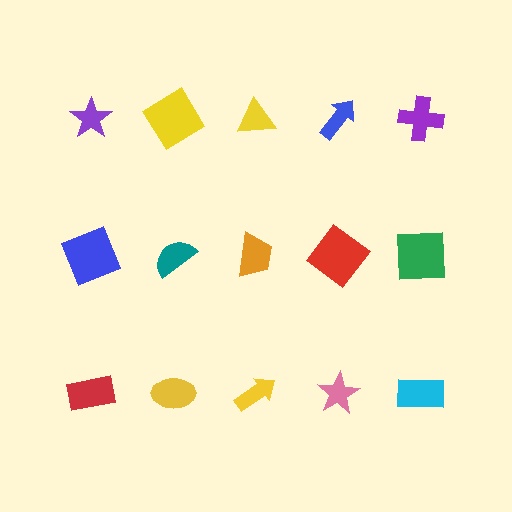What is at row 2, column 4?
A red diamond.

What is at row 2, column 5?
A green square.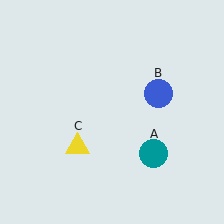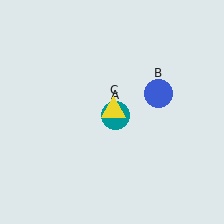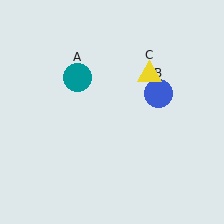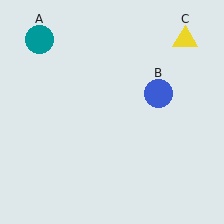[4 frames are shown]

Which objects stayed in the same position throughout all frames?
Blue circle (object B) remained stationary.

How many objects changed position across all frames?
2 objects changed position: teal circle (object A), yellow triangle (object C).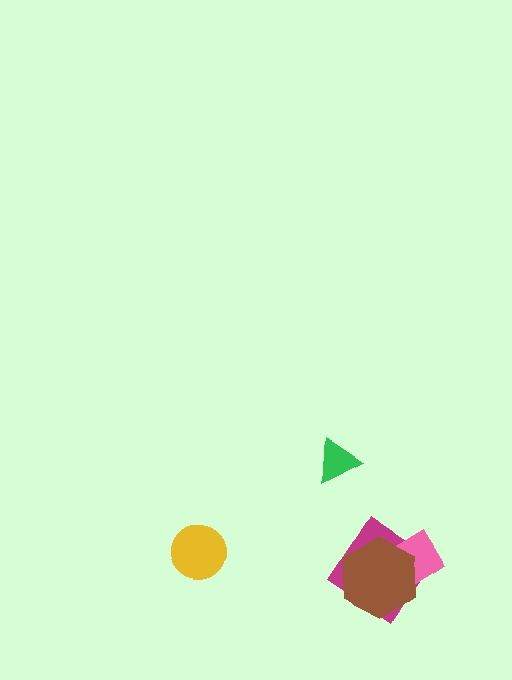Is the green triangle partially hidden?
No, no other shape covers it.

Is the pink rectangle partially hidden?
Yes, it is partially covered by another shape.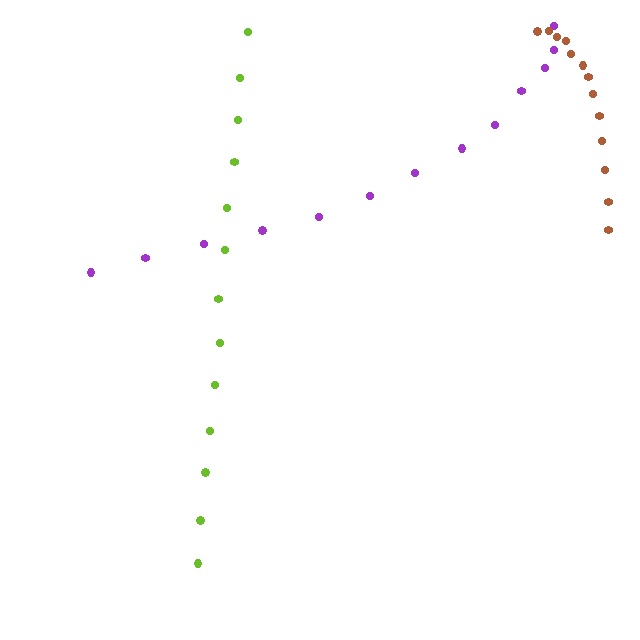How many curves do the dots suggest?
There are 3 distinct paths.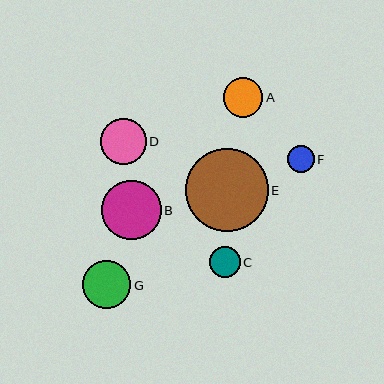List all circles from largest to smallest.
From largest to smallest: E, B, G, D, A, C, F.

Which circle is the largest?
Circle E is the largest with a size of approximately 82 pixels.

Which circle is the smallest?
Circle F is the smallest with a size of approximately 27 pixels.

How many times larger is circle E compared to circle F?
Circle E is approximately 3.0 times the size of circle F.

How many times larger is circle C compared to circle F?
Circle C is approximately 1.1 times the size of circle F.